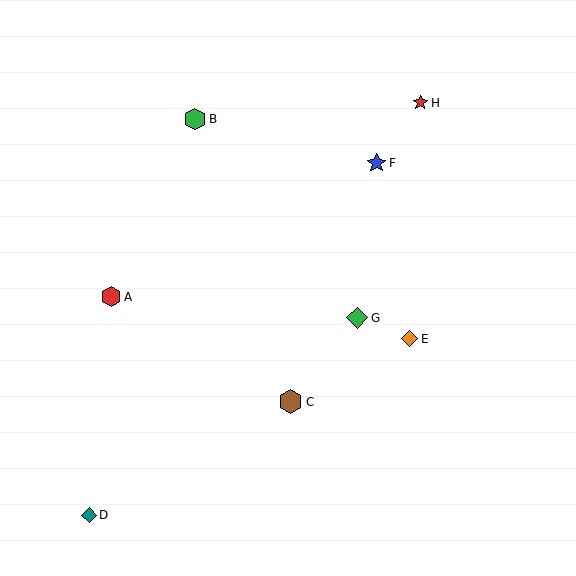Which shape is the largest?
The brown hexagon (labeled C) is the largest.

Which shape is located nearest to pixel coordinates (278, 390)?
The brown hexagon (labeled C) at (290, 402) is nearest to that location.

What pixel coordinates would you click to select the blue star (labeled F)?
Click at (377, 163) to select the blue star F.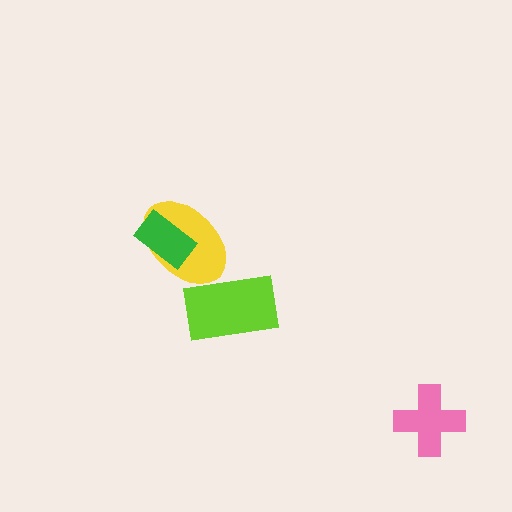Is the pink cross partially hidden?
No, no other shape covers it.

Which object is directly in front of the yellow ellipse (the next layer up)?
The green rectangle is directly in front of the yellow ellipse.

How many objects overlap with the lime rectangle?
1 object overlaps with the lime rectangle.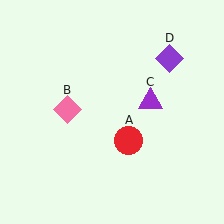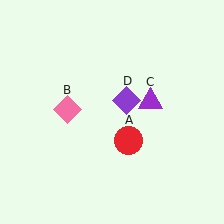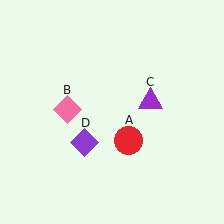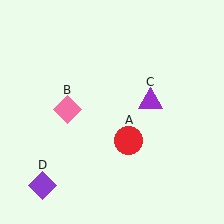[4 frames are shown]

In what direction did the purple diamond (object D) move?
The purple diamond (object D) moved down and to the left.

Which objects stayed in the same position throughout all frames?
Red circle (object A) and pink diamond (object B) and purple triangle (object C) remained stationary.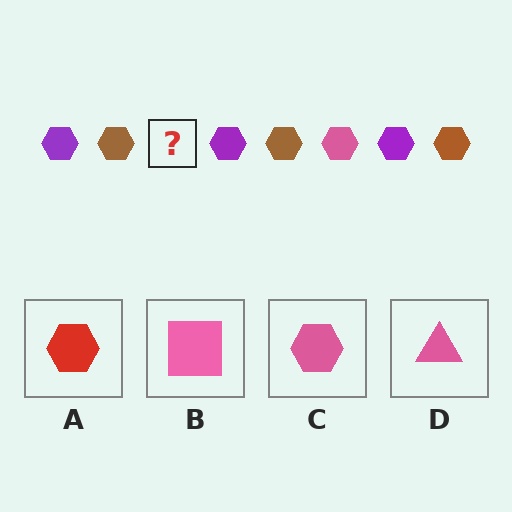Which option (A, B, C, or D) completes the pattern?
C.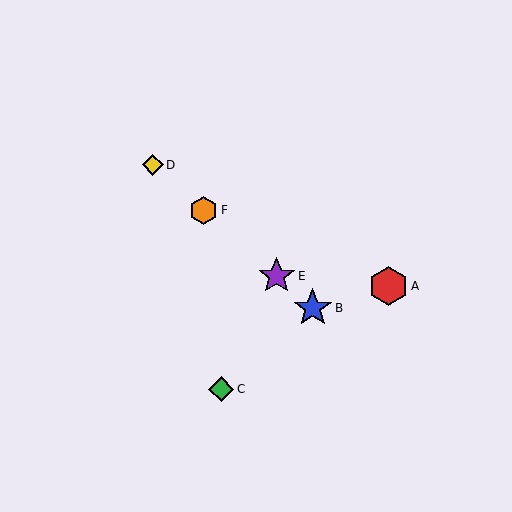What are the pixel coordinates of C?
Object C is at (221, 389).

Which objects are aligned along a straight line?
Objects B, D, E, F are aligned along a straight line.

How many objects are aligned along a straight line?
4 objects (B, D, E, F) are aligned along a straight line.